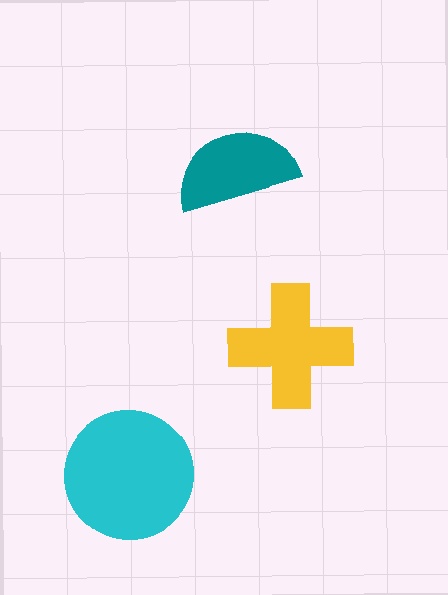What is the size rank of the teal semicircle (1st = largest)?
3rd.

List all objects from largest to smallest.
The cyan circle, the yellow cross, the teal semicircle.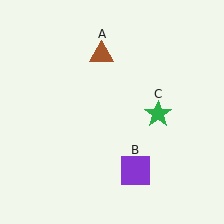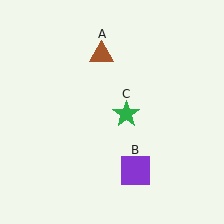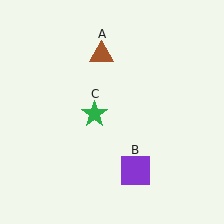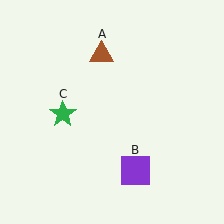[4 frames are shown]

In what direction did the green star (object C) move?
The green star (object C) moved left.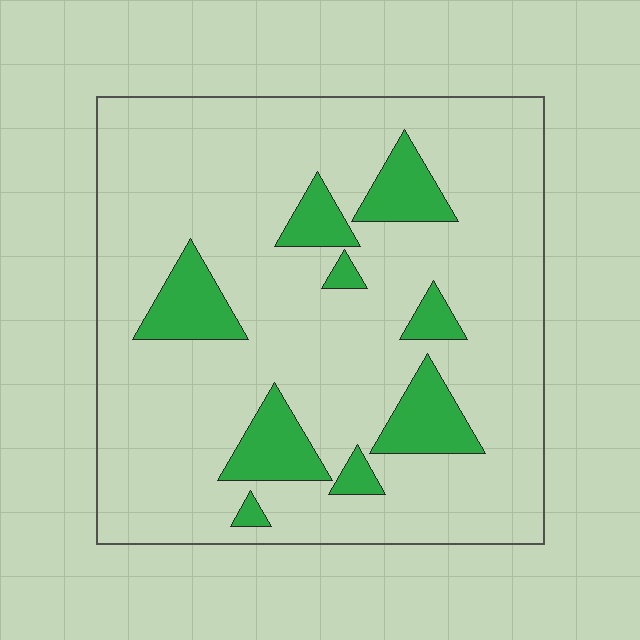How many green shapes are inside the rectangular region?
9.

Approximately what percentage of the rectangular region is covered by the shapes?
Approximately 15%.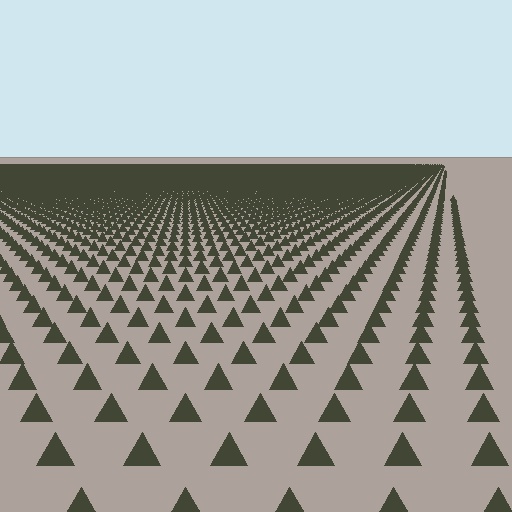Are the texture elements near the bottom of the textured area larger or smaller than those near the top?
Larger. Near the bottom, elements are closer to the viewer and appear at a bigger on-screen size.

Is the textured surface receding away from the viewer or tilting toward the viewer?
The surface is receding away from the viewer. Texture elements get smaller and denser toward the top.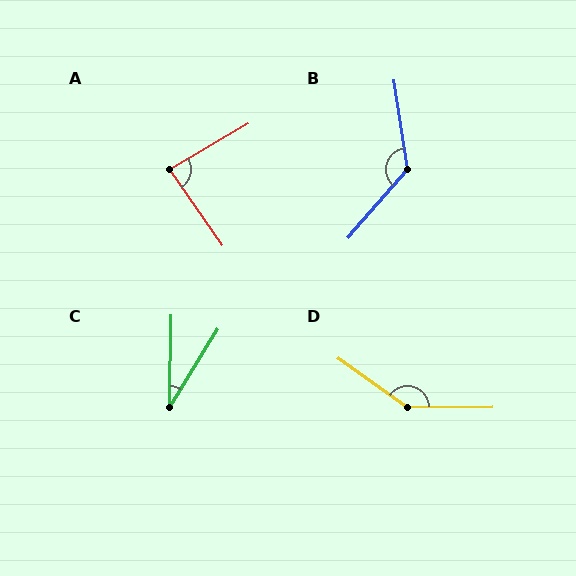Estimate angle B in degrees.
Approximately 130 degrees.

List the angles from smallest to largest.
C (31°), A (86°), B (130°), D (145°).